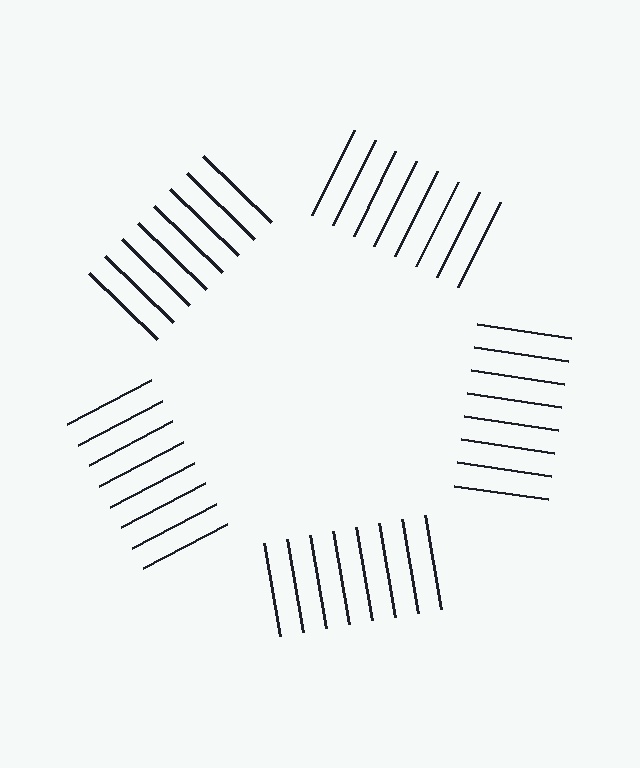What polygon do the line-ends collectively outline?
An illusory pentagon — the line segments terminate on its edges but no continuous stroke is drawn.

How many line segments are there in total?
40 — 8 along each of the 5 edges.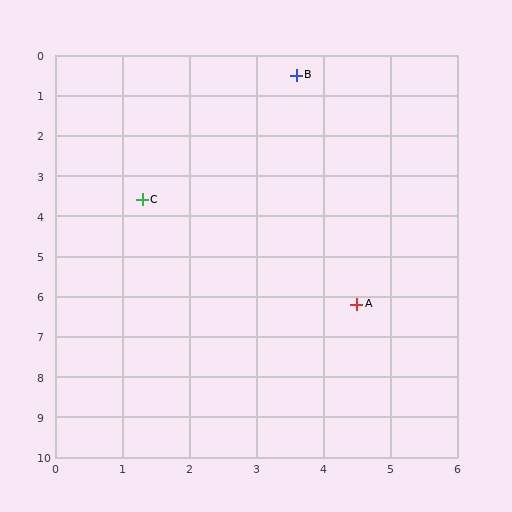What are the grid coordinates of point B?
Point B is at approximately (3.6, 0.5).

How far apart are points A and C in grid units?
Points A and C are about 4.1 grid units apart.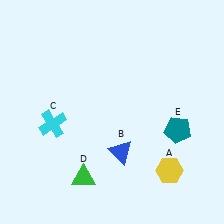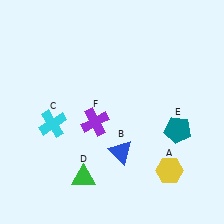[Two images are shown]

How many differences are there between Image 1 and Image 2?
There is 1 difference between the two images.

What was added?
A purple cross (F) was added in Image 2.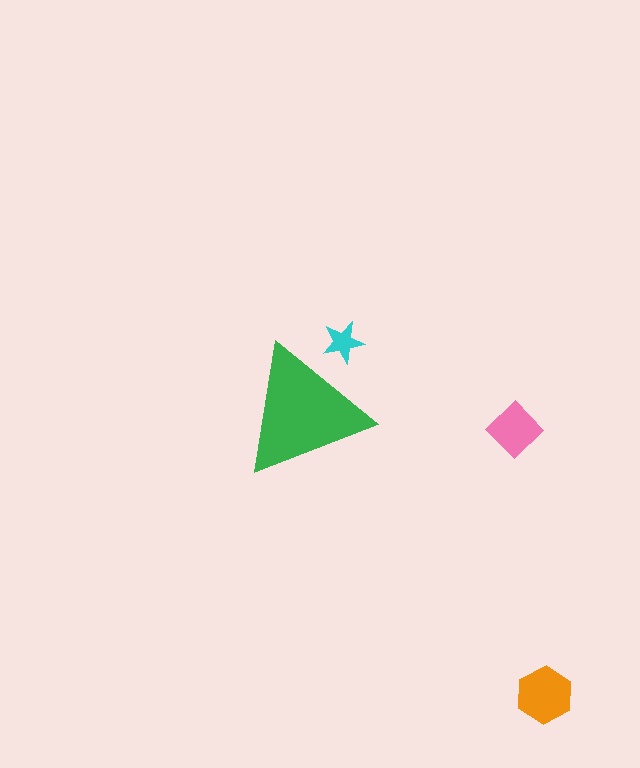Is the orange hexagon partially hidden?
No, the orange hexagon is fully visible.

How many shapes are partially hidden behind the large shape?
1 shape is partially hidden.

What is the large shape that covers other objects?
A green triangle.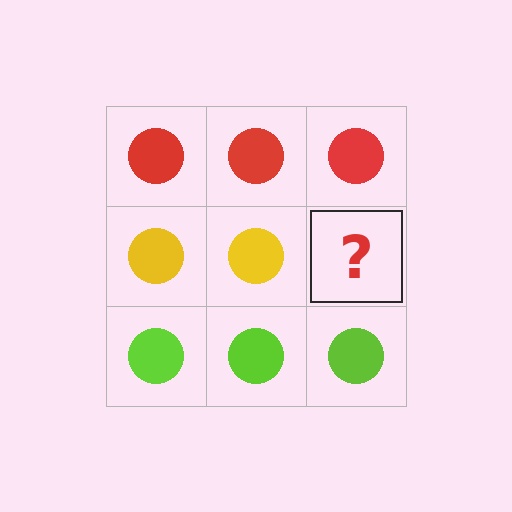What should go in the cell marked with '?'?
The missing cell should contain a yellow circle.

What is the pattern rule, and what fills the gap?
The rule is that each row has a consistent color. The gap should be filled with a yellow circle.